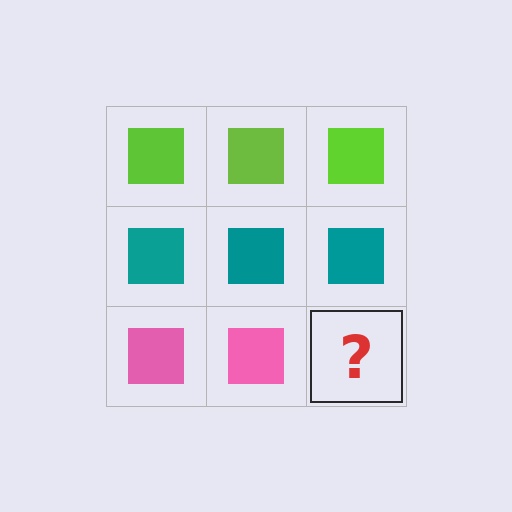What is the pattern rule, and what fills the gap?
The rule is that each row has a consistent color. The gap should be filled with a pink square.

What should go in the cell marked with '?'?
The missing cell should contain a pink square.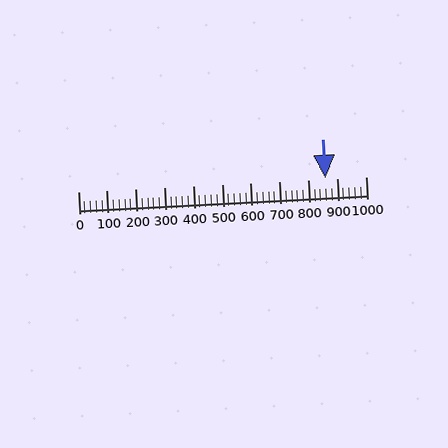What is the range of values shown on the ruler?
The ruler shows values from 0 to 1000.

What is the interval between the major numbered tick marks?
The major tick marks are spaced 100 units apart.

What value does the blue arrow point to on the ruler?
The blue arrow points to approximately 860.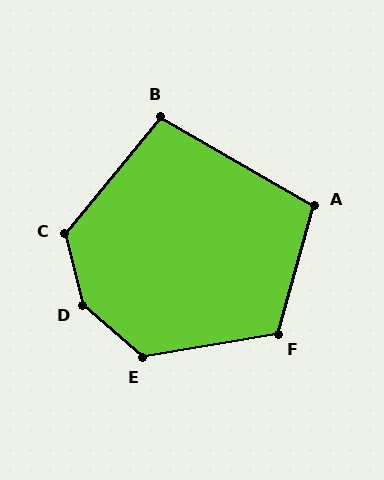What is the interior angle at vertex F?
Approximately 116 degrees (obtuse).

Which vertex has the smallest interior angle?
B, at approximately 99 degrees.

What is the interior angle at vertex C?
Approximately 127 degrees (obtuse).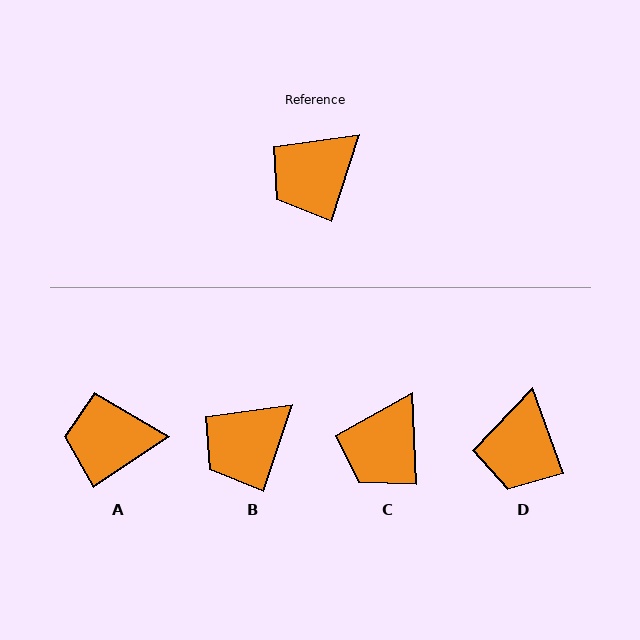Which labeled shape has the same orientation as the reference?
B.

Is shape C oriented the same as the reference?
No, it is off by about 21 degrees.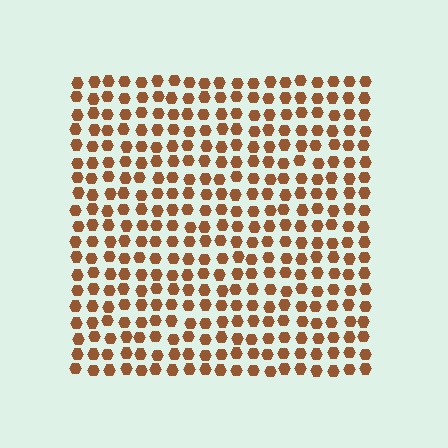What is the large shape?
The large shape is a square.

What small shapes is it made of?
It is made of small hexagons.